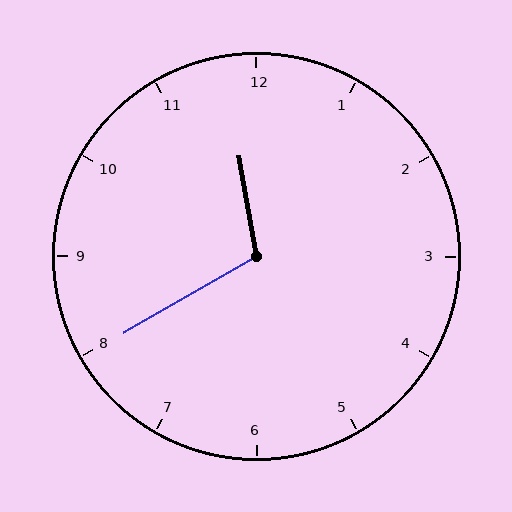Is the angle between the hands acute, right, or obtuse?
It is obtuse.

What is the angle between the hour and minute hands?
Approximately 110 degrees.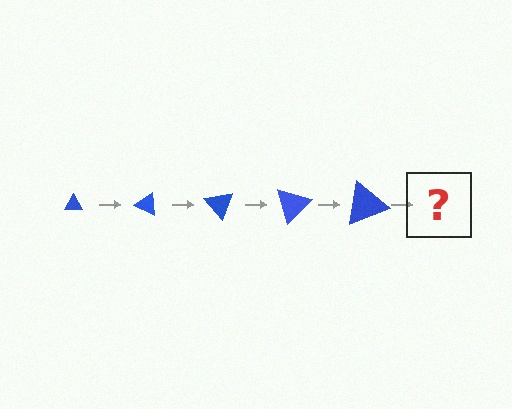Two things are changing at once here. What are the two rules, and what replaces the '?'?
The two rules are that the triangle grows larger each step and it rotates 25 degrees each step. The '?' should be a triangle, larger than the previous one and rotated 125 degrees from the start.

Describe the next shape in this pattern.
It should be a triangle, larger than the previous one and rotated 125 degrees from the start.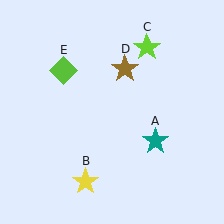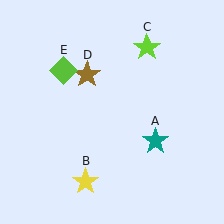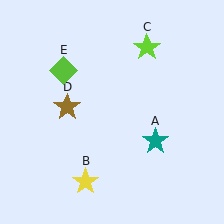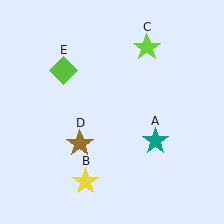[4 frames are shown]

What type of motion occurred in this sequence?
The brown star (object D) rotated counterclockwise around the center of the scene.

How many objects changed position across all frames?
1 object changed position: brown star (object D).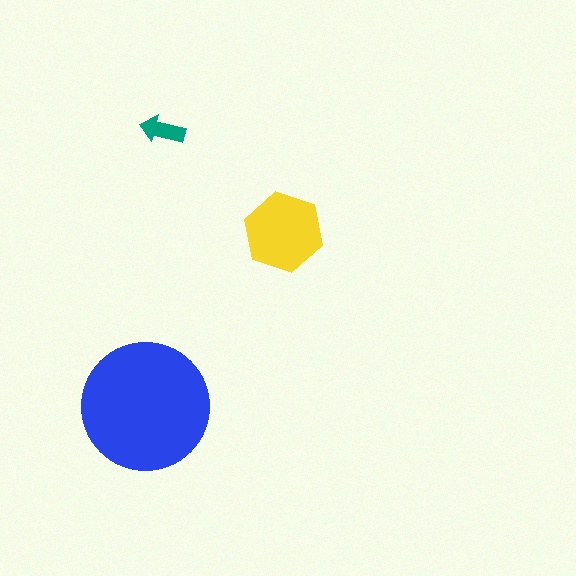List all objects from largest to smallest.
The blue circle, the yellow hexagon, the teal arrow.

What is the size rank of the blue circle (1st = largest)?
1st.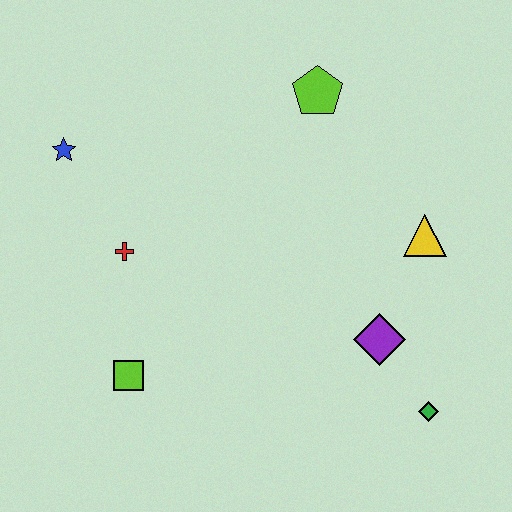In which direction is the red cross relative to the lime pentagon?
The red cross is to the left of the lime pentagon.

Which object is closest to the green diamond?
The purple diamond is closest to the green diamond.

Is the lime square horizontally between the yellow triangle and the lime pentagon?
No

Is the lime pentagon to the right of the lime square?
Yes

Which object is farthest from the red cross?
The green diamond is farthest from the red cross.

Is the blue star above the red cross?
Yes